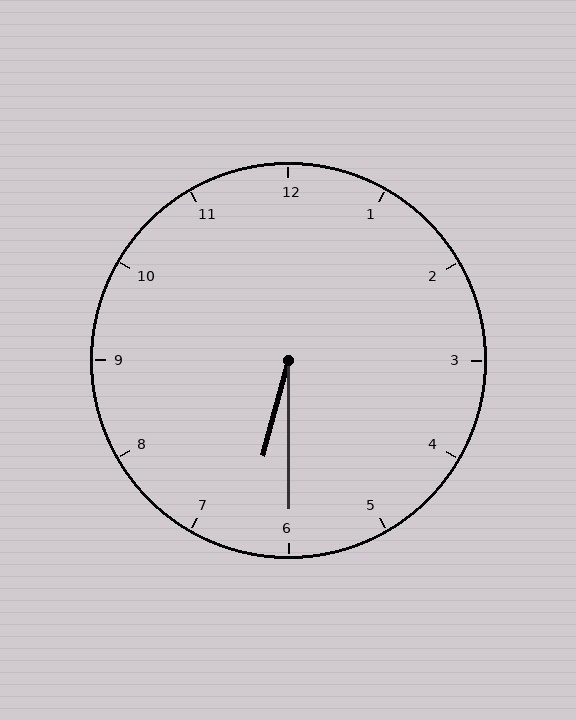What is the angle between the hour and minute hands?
Approximately 15 degrees.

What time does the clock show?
6:30.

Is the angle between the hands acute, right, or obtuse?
It is acute.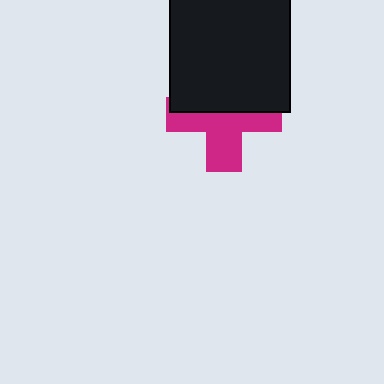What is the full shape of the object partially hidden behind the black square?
The partially hidden object is a magenta cross.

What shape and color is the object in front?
The object in front is a black square.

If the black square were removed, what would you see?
You would see the complete magenta cross.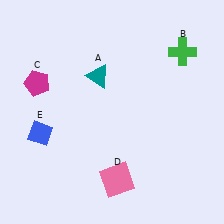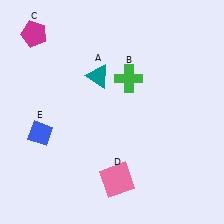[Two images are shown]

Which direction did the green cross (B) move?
The green cross (B) moved left.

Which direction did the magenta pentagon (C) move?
The magenta pentagon (C) moved up.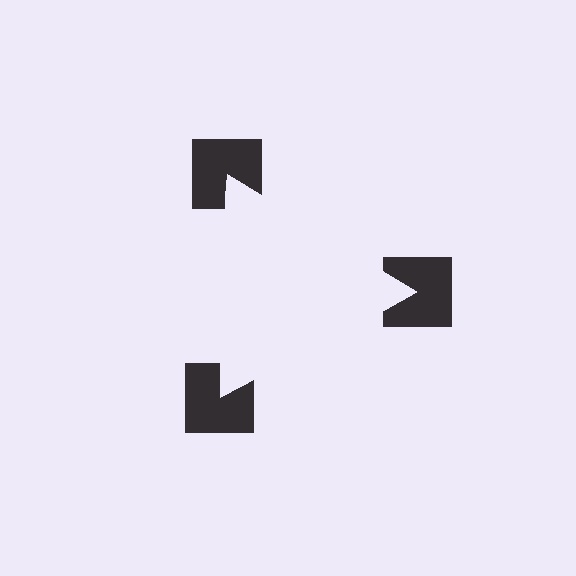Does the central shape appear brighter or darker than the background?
It typically appears slightly brighter than the background, even though no actual brightness change is drawn.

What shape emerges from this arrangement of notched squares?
An illusory triangle — its edges are inferred from the aligned wedge cuts in the notched squares, not physically drawn.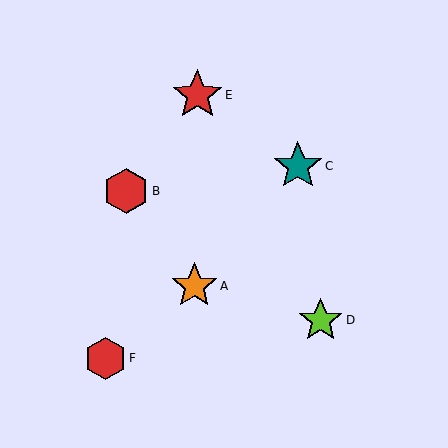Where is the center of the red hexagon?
The center of the red hexagon is at (105, 359).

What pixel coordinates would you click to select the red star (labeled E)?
Click at (197, 95) to select the red star E.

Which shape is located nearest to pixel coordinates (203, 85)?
The red star (labeled E) at (197, 95) is nearest to that location.